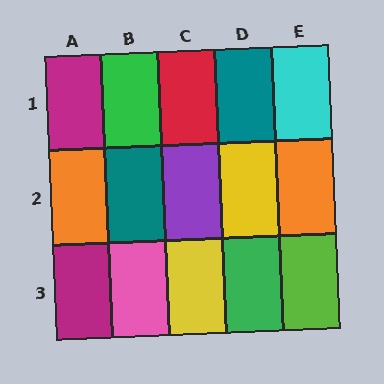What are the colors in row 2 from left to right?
Orange, teal, purple, yellow, orange.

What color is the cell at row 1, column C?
Red.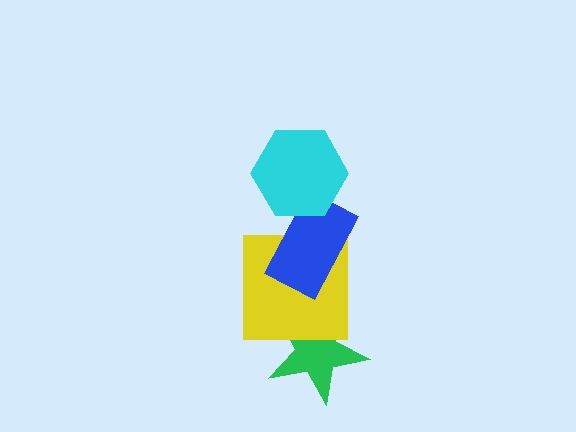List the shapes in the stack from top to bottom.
From top to bottom: the cyan hexagon, the blue rectangle, the yellow square, the green star.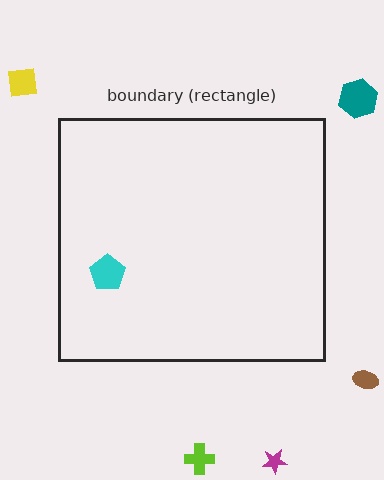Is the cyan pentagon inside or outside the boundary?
Inside.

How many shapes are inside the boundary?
1 inside, 5 outside.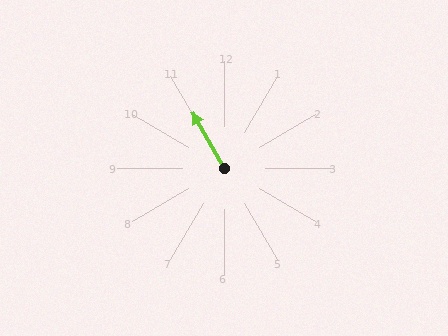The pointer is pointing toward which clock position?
Roughly 11 o'clock.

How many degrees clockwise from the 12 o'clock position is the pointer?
Approximately 330 degrees.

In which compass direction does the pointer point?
Northwest.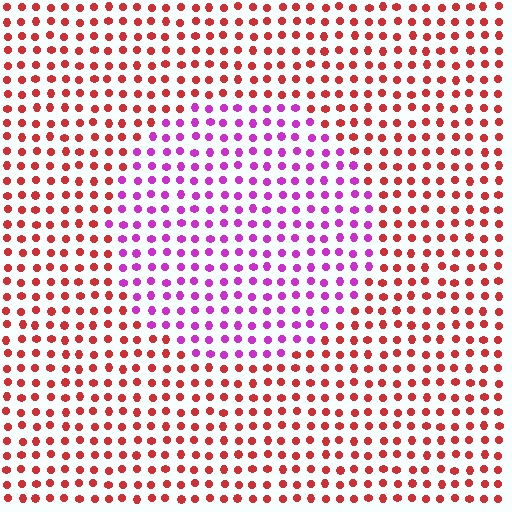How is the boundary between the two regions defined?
The boundary is defined purely by a slight shift in hue (about 58 degrees). Spacing, size, and orientation are identical on both sides.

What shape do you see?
I see a circle.